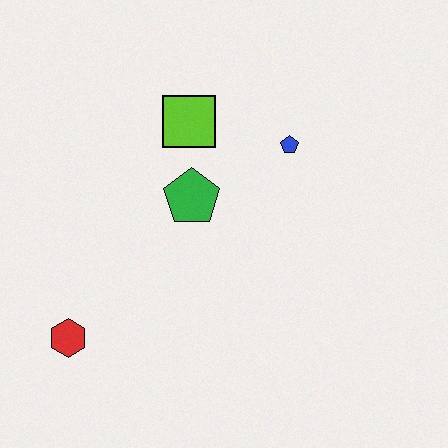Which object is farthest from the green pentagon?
The red hexagon is farthest from the green pentagon.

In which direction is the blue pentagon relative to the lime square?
The blue pentagon is to the right of the lime square.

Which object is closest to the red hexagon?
The green pentagon is closest to the red hexagon.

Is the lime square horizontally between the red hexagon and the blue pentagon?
Yes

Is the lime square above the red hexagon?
Yes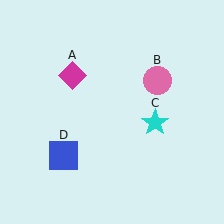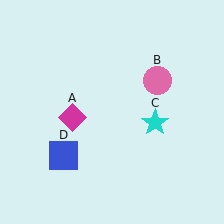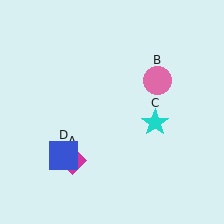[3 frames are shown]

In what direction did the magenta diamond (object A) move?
The magenta diamond (object A) moved down.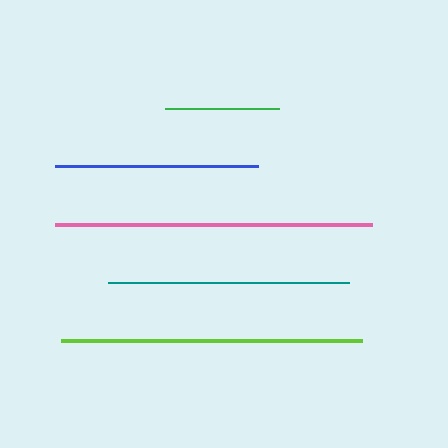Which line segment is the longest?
The pink line is the longest at approximately 317 pixels.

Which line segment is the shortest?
The green line is the shortest at approximately 115 pixels.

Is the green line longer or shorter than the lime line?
The lime line is longer than the green line.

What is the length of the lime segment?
The lime segment is approximately 301 pixels long.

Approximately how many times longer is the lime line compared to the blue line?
The lime line is approximately 1.5 times the length of the blue line.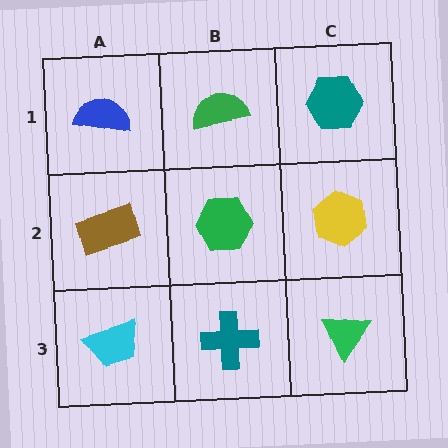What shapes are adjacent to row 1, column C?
A yellow hexagon (row 2, column C), a green semicircle (row 1, column B).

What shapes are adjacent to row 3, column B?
A green hexagon (row 2, column B), a cyan trapezoid (row 3, column A), a green triangle (row 3, column C).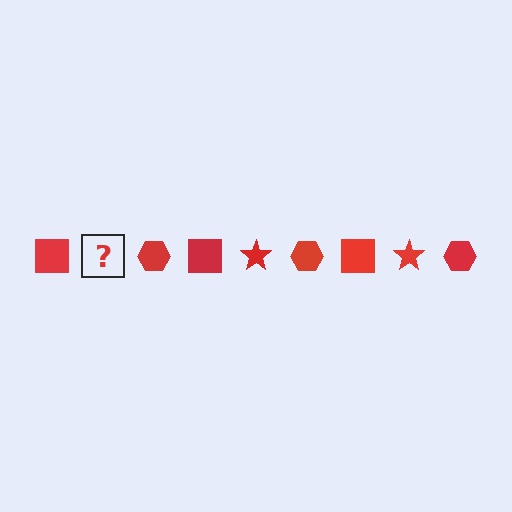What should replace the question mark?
The question mark should be replaced with a red star.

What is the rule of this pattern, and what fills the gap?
The rule is that the pattern cycles through square, star, hexagon shapes in red. The gap should be filled with a red star.